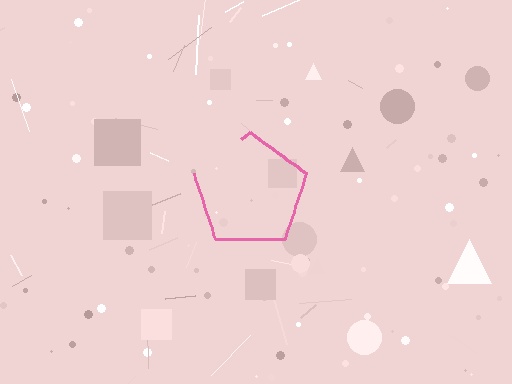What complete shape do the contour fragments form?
The contour fragments form a pentagon.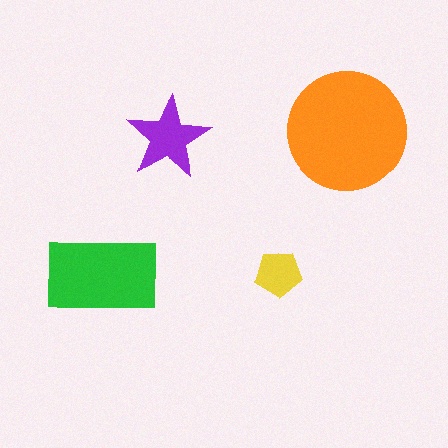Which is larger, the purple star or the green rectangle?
The green rectangle.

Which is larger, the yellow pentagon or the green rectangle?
The green rectangle.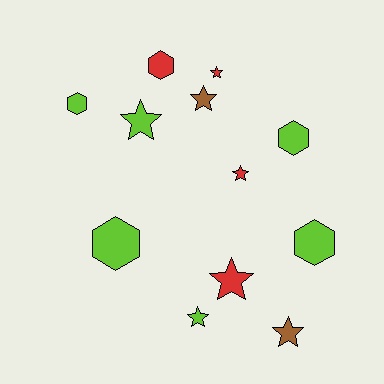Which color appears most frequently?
Lime, with 6 objects.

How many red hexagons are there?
There is 1 red hexagon.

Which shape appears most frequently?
Star, with 7 objects.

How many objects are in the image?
There are 12 objects.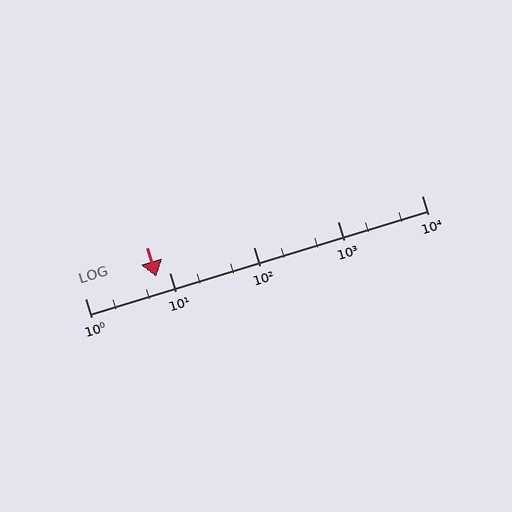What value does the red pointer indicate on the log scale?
The pointer indicates approximately 7.1.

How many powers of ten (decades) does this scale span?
The scale spans 4 decades, from 1 to 10000.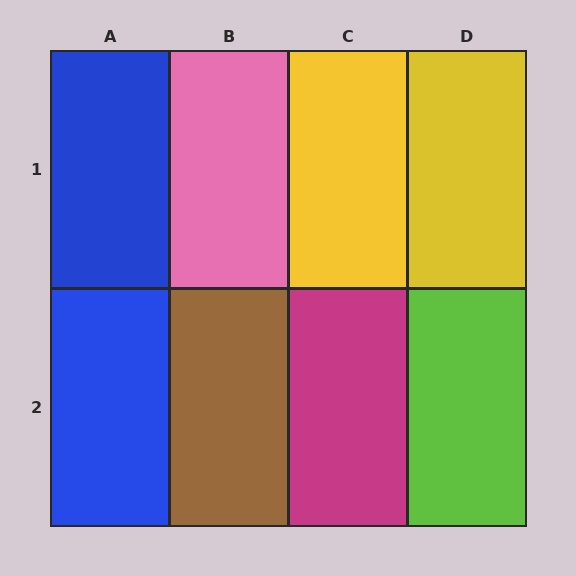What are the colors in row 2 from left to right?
Blue, brown, magenta, lime.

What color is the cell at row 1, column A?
Blue.